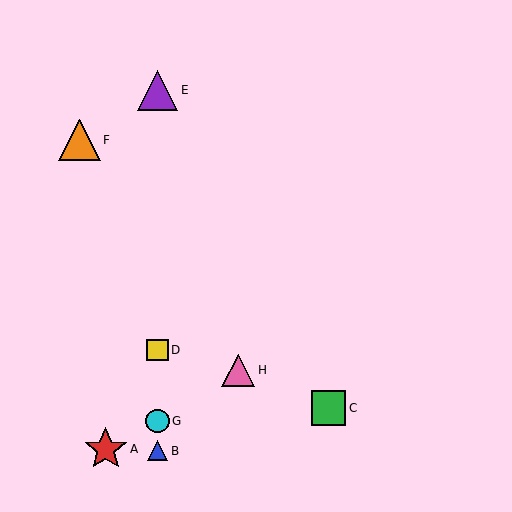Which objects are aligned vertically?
Objects B, D, E, G are aligned vertically.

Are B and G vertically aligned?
Yes, both are at x≈158.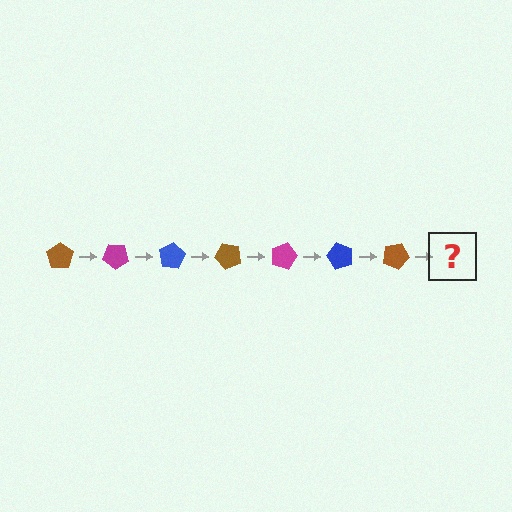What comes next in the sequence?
The next element should be a magenta pentagon, rotated 280 degrees from the start.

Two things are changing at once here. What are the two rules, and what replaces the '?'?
The two rules are that it rotates 40 degrees each step and the color cycles through brown, magenta, and blue. The '?' should be a magenta pentagon, rotated 280 degrees from the start.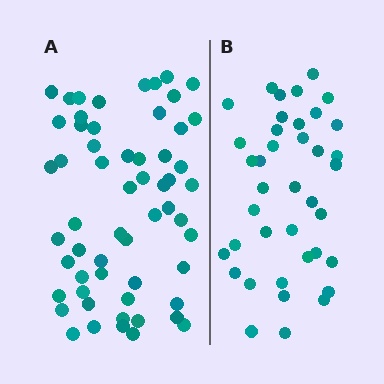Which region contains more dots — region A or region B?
Region A (the left region) has more dots.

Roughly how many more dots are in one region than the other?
Region A has approximately 20 more dots than region B.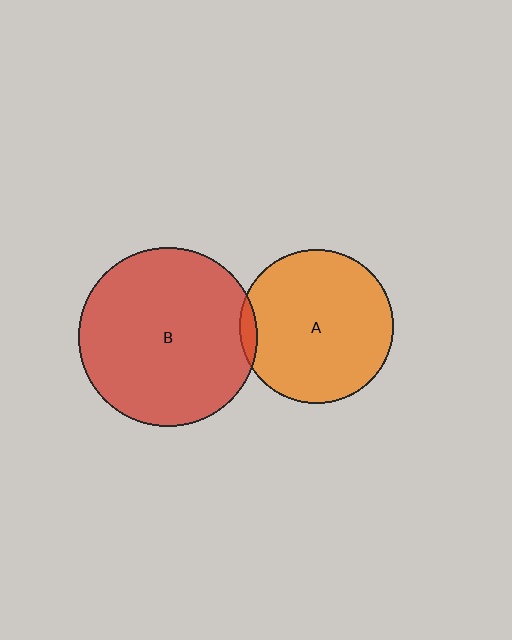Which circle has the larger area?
Circle B (red).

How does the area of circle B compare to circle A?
Approximately 1.4 times.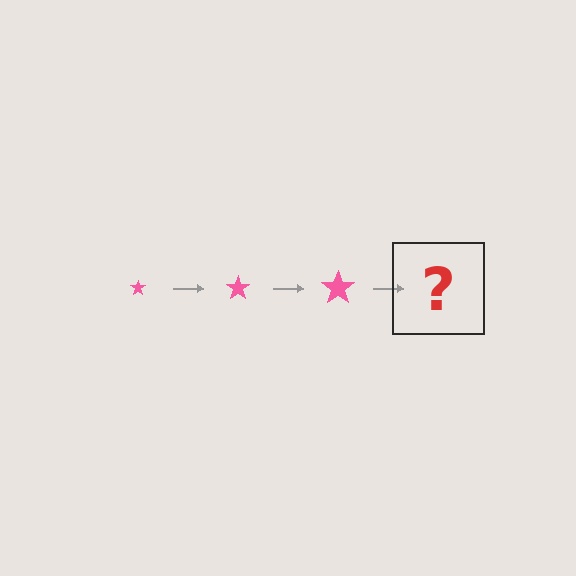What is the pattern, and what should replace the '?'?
The pattern is that the star gets progressively larger each step. The '?' should be a pink star, larger than the previous one.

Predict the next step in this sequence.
The next step is a pink star, larger than the previous one.